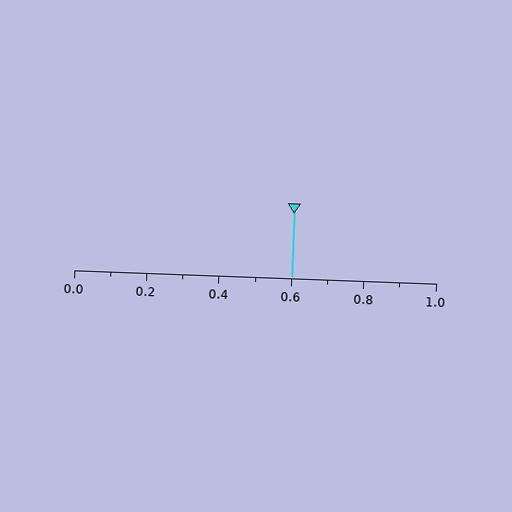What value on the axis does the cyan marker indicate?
The marker indicates approximately 0.6.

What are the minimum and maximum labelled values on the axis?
The axis runs from 0.0 to 1.0.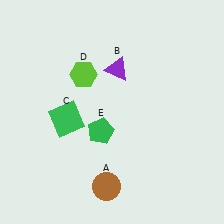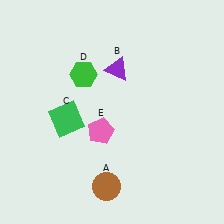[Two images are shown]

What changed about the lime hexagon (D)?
In Image 1, D is lime. In Image 2, it changed to green.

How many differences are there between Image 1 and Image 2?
There are 2 differences between the two images.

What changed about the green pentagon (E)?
In Image 1, E is green. In Image 2, it changed to pink.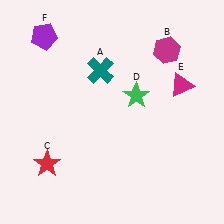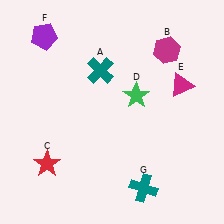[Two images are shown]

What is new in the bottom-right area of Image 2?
A teal cross (G) was added in the bottom-right area of Image 2.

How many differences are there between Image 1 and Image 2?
There is 1 difference between the two images.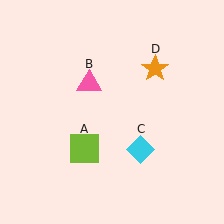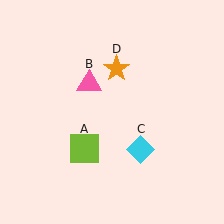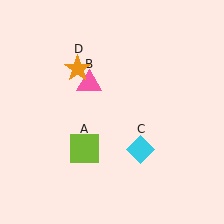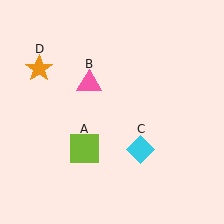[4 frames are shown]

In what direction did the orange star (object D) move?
The orange star (object D) moved left.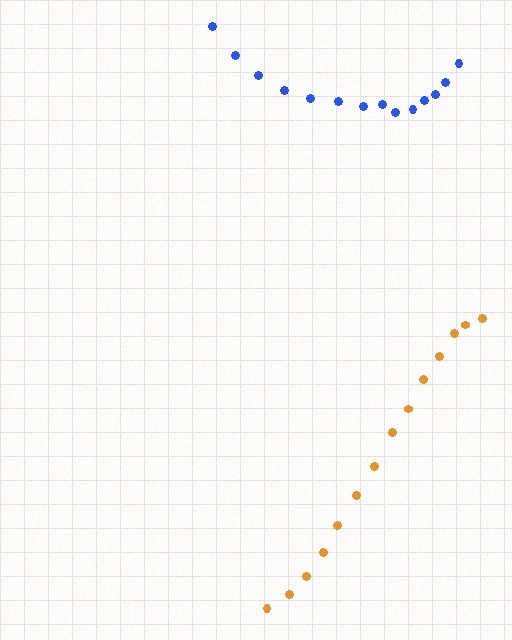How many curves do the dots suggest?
There are 2 distinct paths.